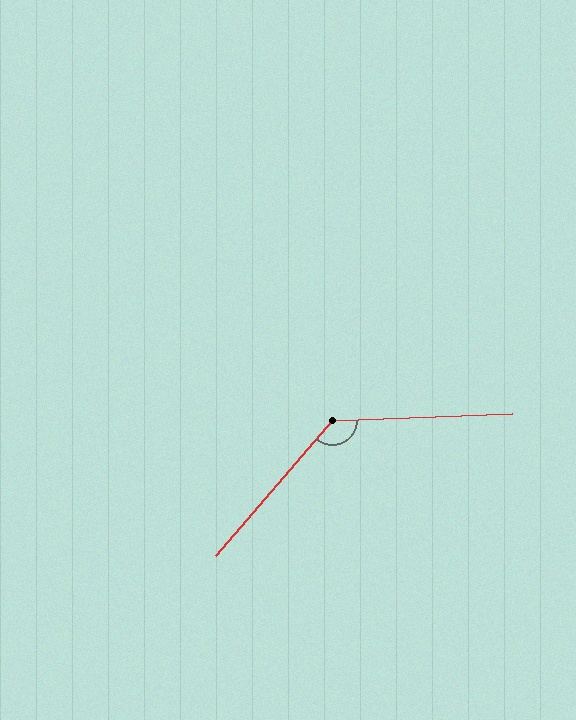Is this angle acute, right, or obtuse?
It is obtuse.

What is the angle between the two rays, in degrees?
Approximately 133 degrees.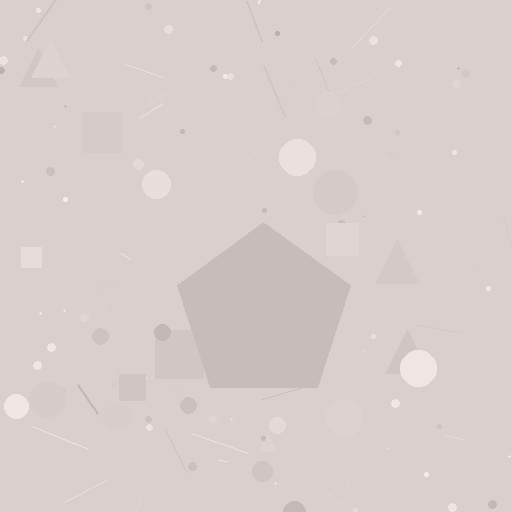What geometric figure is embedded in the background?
A pentagon is embedded in the background.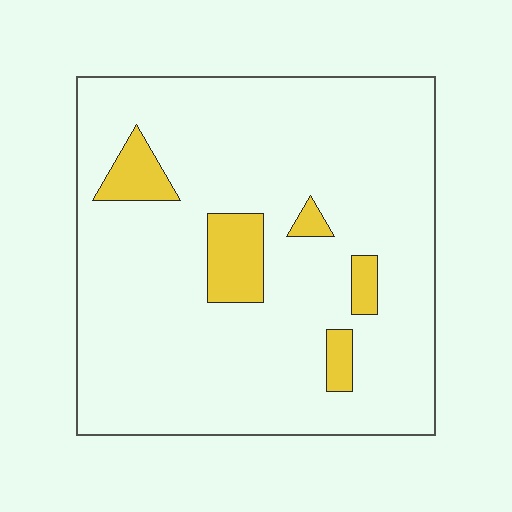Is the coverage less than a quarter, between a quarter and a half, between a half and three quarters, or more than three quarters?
Less than a quarter.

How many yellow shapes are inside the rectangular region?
5.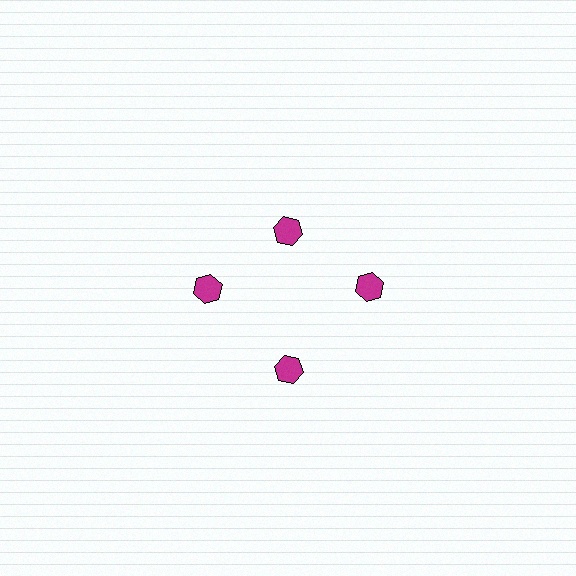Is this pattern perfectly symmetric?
No. The 4 magenta hexagons are arranged in a ring, but one element near the 12 o'clock position is pulled inward toward the center, breaking the 4-fold rotational symmetry.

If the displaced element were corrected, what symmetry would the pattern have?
It would have 4-fold rotational symmetry — the pattern would map onto itself every 90 degrees.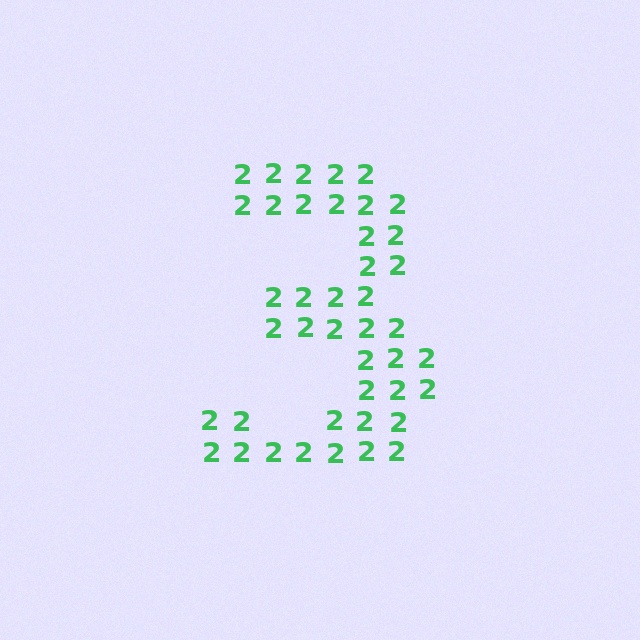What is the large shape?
The large shape is the digit 3.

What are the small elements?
The small elements are digit 2's.